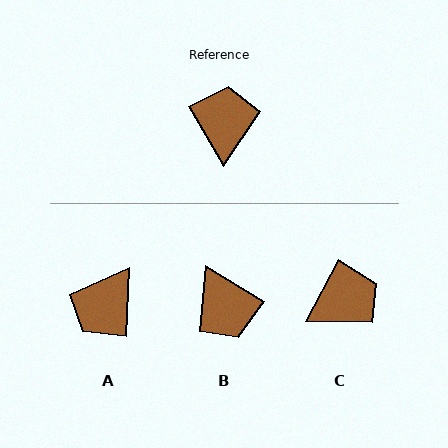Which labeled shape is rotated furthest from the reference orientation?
B, about 152 degrees away.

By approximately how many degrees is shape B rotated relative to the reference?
Approximately 152 degrees clockwise.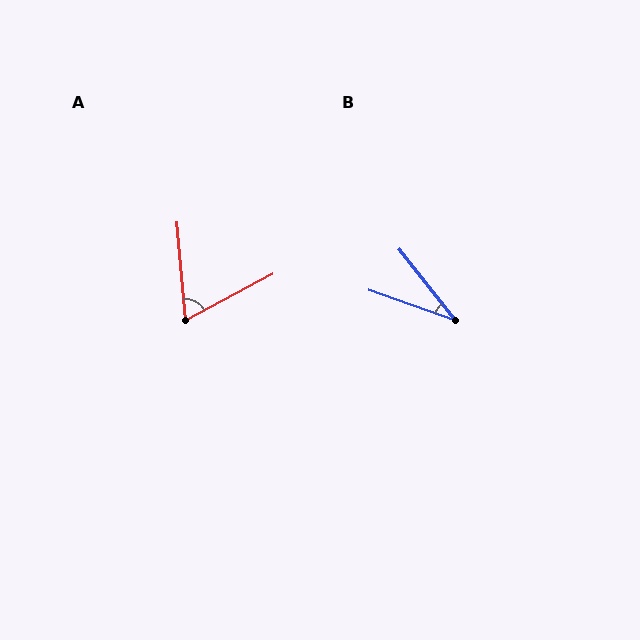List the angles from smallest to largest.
B (32°), A (67°).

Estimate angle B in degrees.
Approximately 32 degrees.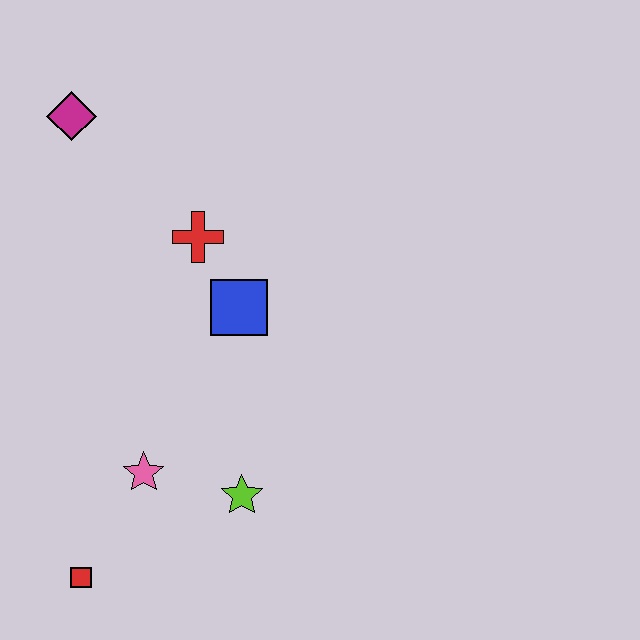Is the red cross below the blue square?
No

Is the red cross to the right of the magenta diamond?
Yes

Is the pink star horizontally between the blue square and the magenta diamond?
Yes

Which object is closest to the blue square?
The red cross is closest to the blue square.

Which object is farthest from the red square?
The magenta diamond is farthest from the red square.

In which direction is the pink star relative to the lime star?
The pink star is to the left of the lime star.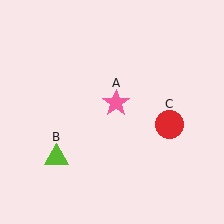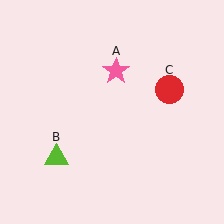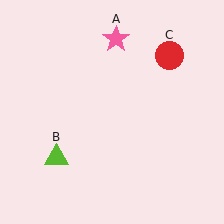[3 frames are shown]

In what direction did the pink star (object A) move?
The pink star (object A) moved up.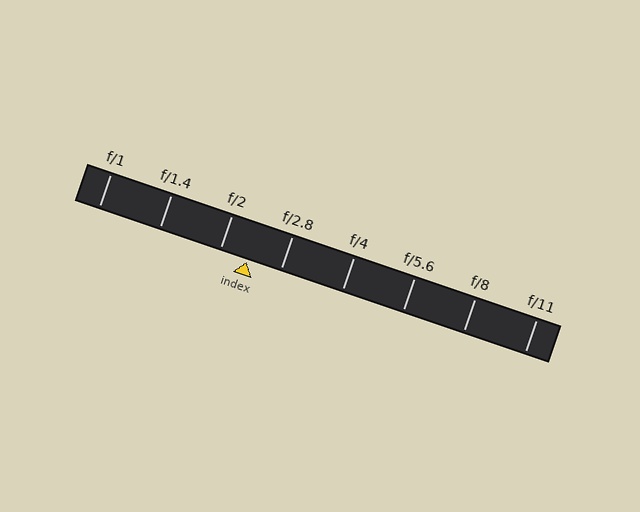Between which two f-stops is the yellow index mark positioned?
The index mark is between f/2 and f/2.8.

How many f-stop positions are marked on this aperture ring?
There are 8 f-stop positions marked.